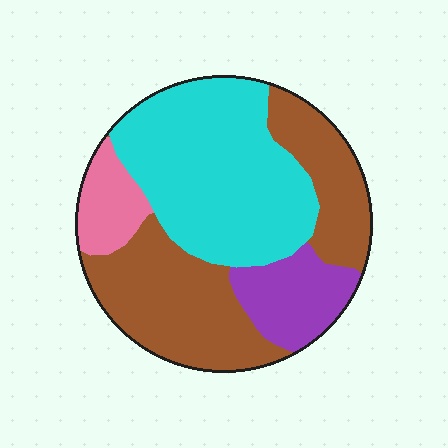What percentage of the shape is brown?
Brown covers 39% of the shape.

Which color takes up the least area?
Pink, at roughly 10%.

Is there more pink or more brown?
Brown.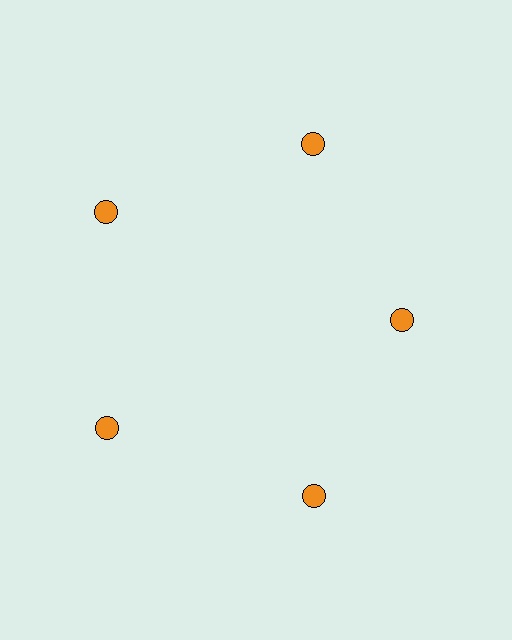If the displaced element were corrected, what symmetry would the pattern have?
It would have 5-fold rotational symmetry — the pattern would map onto itself every 72 degrees.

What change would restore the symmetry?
The symmetry would be restored by moving it outward, back onto the ring so that all 5 circles sit at equal angles and equal distance from the center.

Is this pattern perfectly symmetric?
No. The 5 orange circles are arranged in a ring, but one element near the 3 o'clock position is pulled inward toward the center, breaking the 5-fold rotational symmetry.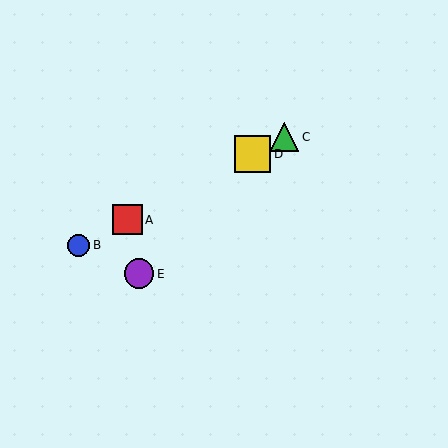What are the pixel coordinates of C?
Object C is at (284, 137).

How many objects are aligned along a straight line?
4 objects (A, B, C, D) are aligned along a straight line.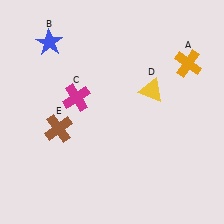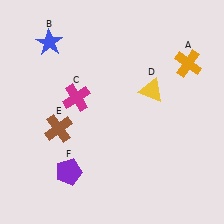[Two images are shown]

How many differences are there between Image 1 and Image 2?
There is 1 difference between the two images.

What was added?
A purple pentagon (F) was added in Image 2.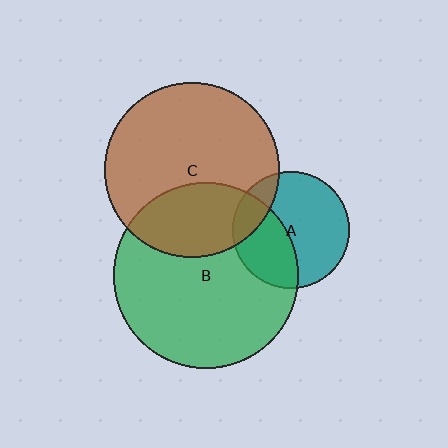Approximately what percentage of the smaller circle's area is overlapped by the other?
Approximately 15%.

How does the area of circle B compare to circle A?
Approximately 2.5 times.